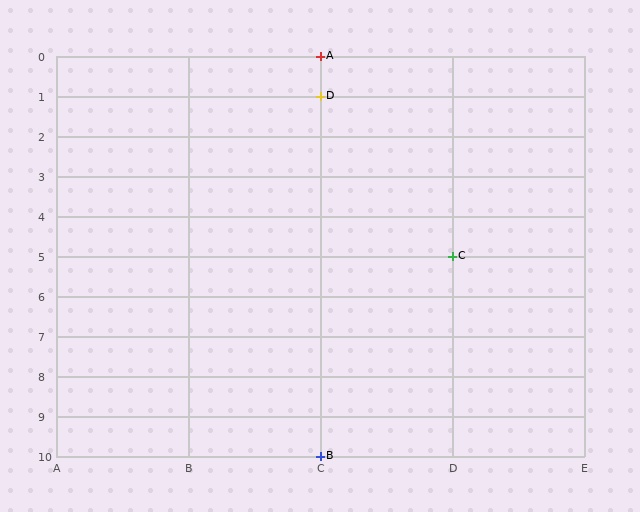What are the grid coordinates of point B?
Point B is at grid coordinates (C, 10).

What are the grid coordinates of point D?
Point D is at grid coordinates (C, 1).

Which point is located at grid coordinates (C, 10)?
Point B is at (C, 10).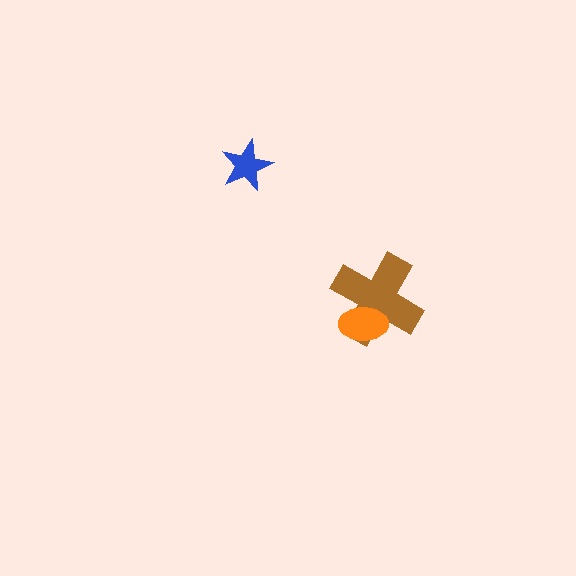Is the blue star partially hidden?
No, no other shape covers it.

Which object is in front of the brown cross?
The orange ellipse is in front of the brown cross.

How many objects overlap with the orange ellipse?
1 object overlaps with the orange ellipse.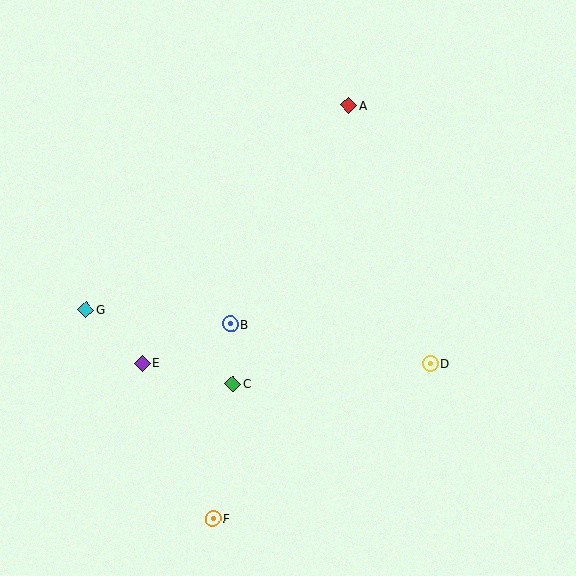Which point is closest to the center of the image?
Point B at (230, 324) is closest to the center.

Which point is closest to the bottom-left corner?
Point F is closest to the bottom-left corner.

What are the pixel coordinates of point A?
Point A is at (349, 105).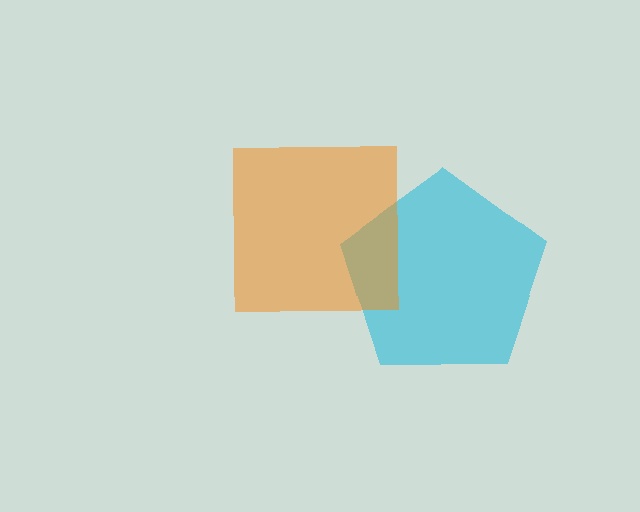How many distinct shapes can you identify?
There are 2 distinct shapes: a cyan pentagon, an orange square.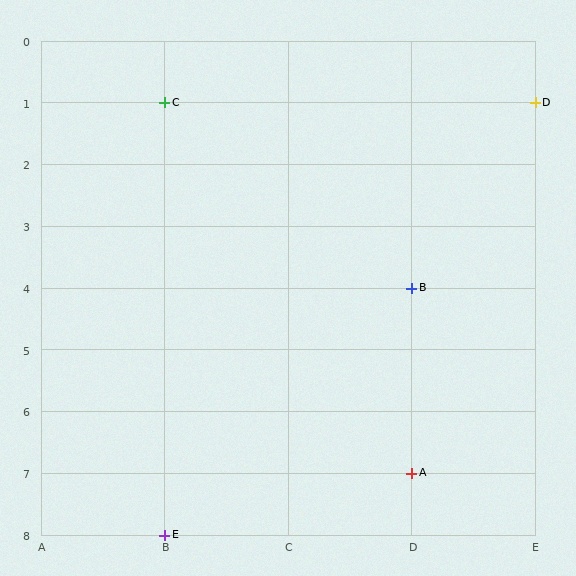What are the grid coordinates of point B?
Point B is at grid coordinates (D, 4).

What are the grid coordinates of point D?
Point D is at grid coordinates (E, 1).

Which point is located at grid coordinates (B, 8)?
Point E is at (B, 8).